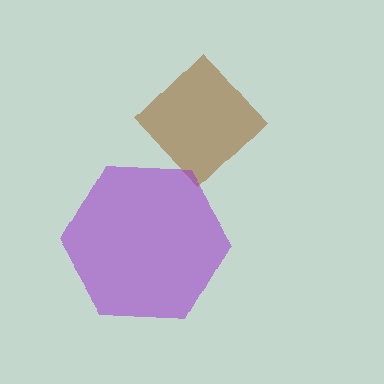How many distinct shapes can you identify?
There are 2 distinct shapes: a brown diamond, a purple hexagon.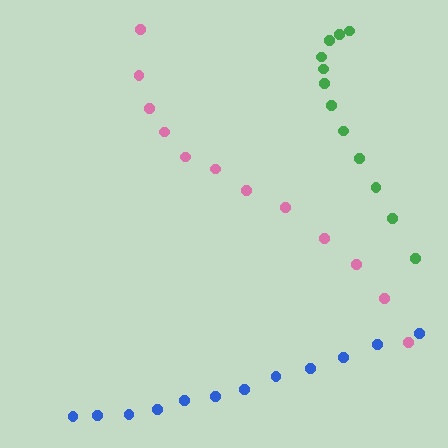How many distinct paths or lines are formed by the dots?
There are 3 distinct paths.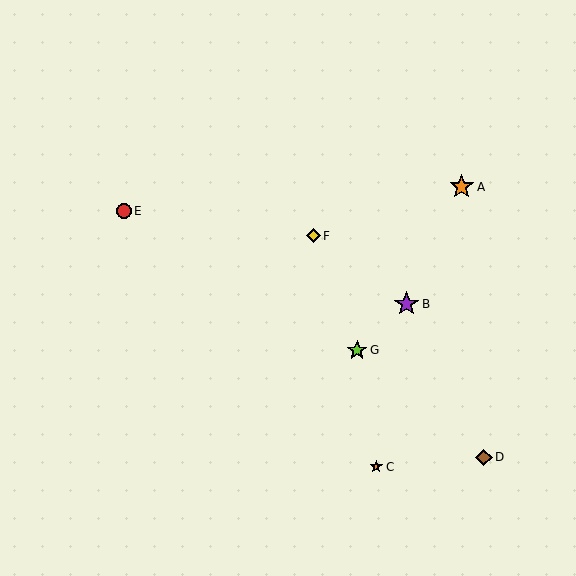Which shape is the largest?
The purple star (labeled B) is the largest.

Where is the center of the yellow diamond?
The center of the yellow diamond is at (313, 236).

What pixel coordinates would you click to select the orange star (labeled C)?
Click at (376, 467) to select the orange star C.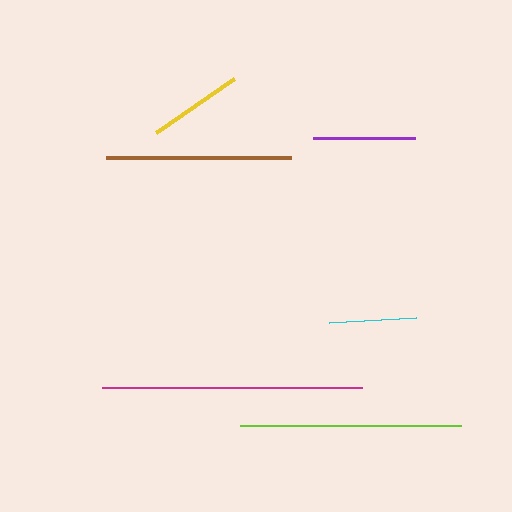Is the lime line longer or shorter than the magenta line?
The magenta line is longer than the lime line.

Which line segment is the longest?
The magenta line is the longest at approximately 260 pixels.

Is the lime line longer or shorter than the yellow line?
The lime line is longer than the yellow line.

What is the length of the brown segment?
The brown segment is approximately 186 pixels long.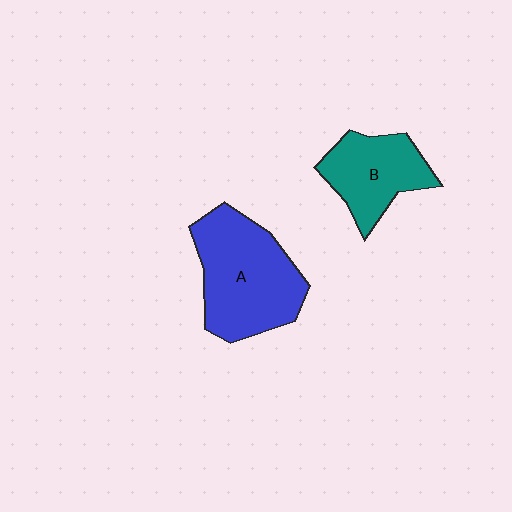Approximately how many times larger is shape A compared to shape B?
Approximately 1.5 times.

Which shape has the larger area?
Shape A (blue).